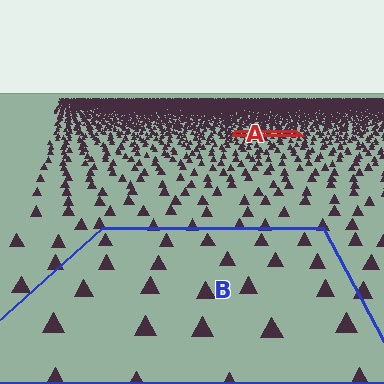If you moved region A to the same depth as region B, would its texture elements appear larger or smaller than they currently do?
They would appear larger. At a closer depth, the same texture elements are projected at a bigger on-screen size.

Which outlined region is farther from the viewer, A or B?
Region A is farther from the viewer — the texture elements inside it appear smaller and more densely packed.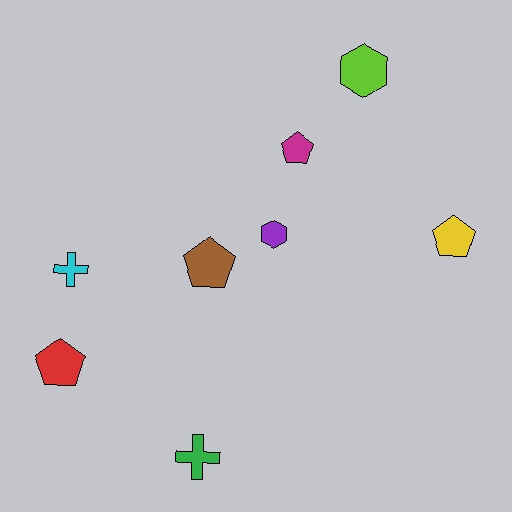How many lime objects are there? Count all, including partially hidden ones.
There is 1 lime object.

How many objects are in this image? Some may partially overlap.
There are 8 objects.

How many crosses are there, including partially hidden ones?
There are 2 crosses.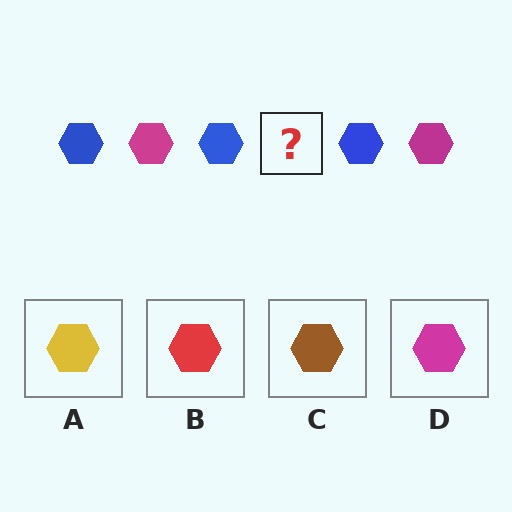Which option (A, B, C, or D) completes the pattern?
D.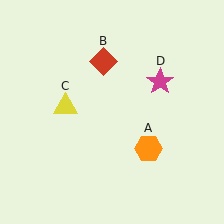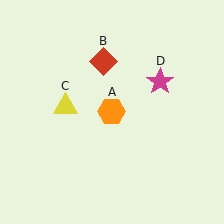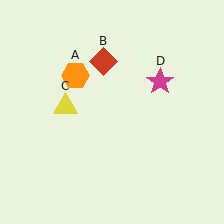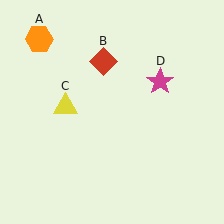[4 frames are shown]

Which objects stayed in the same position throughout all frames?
Red diamond (object B) and yellow triangle (object C) and magenta star (object D) remained stationary.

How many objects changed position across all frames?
1 object changed position: orange hexagon (object A).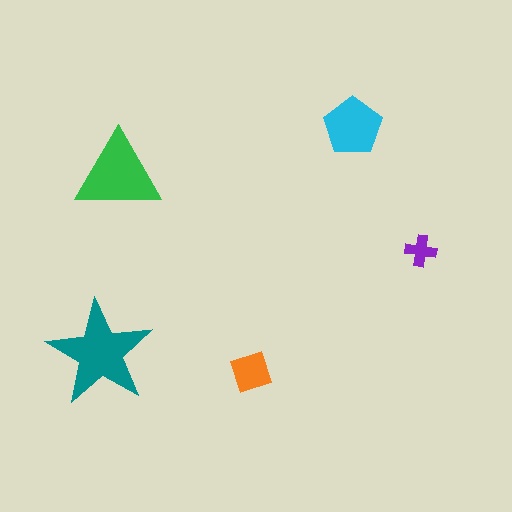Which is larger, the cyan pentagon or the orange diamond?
The cyan pentagon.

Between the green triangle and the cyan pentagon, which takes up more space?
The green triangle.